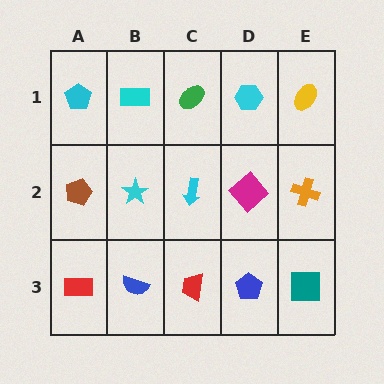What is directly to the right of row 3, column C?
A blue pentagon.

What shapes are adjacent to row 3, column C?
A cyan arrow (row 2, column C), a blue semicircle (row 3, column B), a blue pentagon (row 3, column D).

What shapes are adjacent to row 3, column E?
An orange cross (row 2, column E), a blue pentagon (row 3, column D).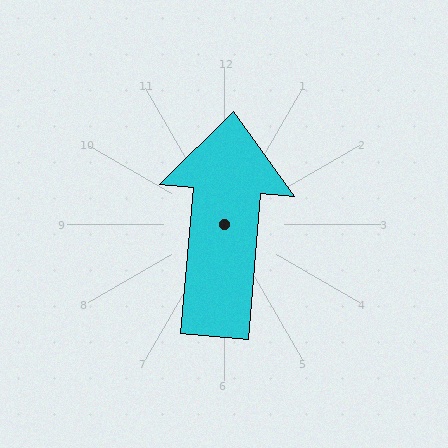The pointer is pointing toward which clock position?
Roughly 12 o'clock.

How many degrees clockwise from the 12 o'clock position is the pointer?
Approximately 5 degrees.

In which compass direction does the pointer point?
North.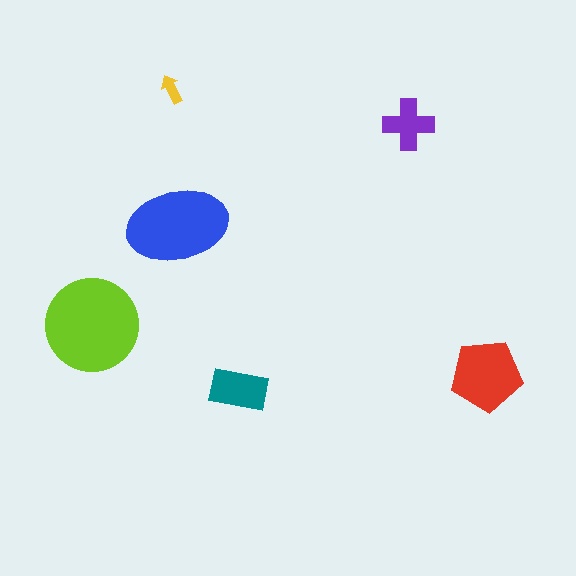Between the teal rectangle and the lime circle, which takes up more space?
The lime circle.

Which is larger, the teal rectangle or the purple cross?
The teal rectangle.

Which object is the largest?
The lime circle.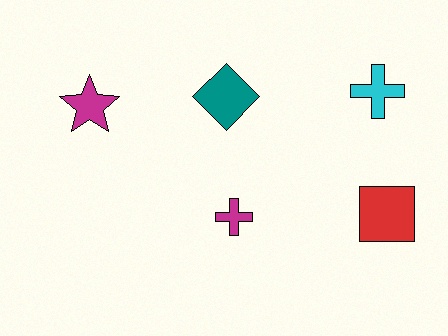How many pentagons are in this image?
There are no pentagons.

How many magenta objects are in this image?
There are 2 magenta objects.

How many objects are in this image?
There are 5 objects.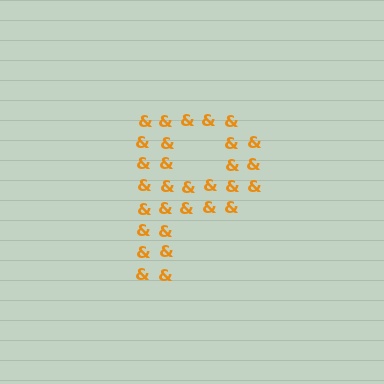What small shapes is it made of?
It is made of small ampersands.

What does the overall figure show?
The overall figure shows the letter P.